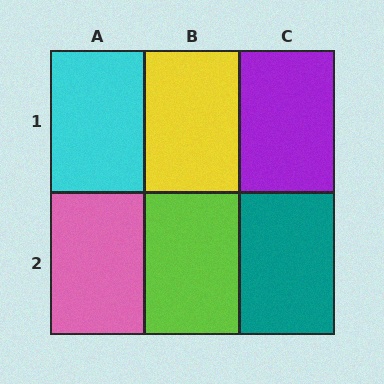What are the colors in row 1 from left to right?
Cyan, yellow, purple.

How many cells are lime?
1 cell is lime.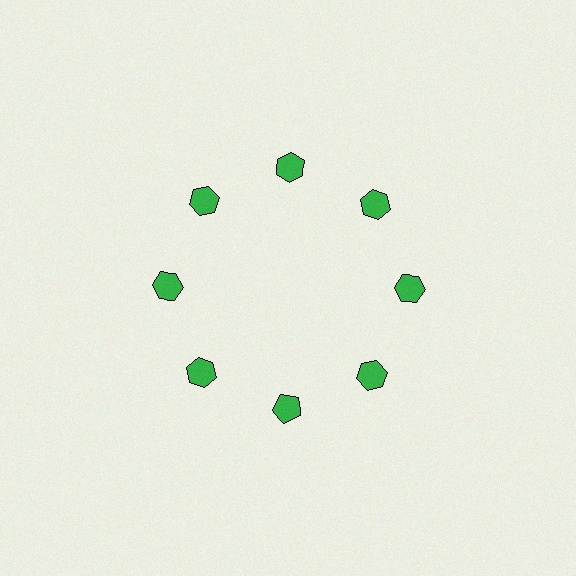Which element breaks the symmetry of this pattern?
The green pentagon at roughly the 6 o'clock position breaks the symmetry. All other shapes are green hexagons.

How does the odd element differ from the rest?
It has a different shape: pentagon instead of hexagon.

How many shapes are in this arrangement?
There are 8 shapes arranged in a ring pattern.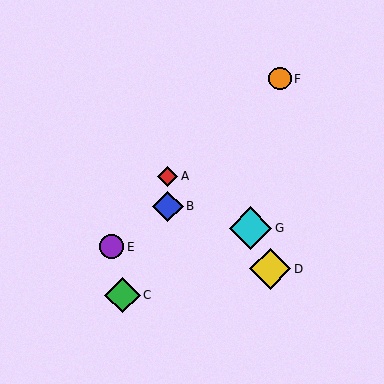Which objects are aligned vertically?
Objects A, B are aligned vertically.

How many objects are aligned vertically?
2 objects (A, B) are aligned vertically.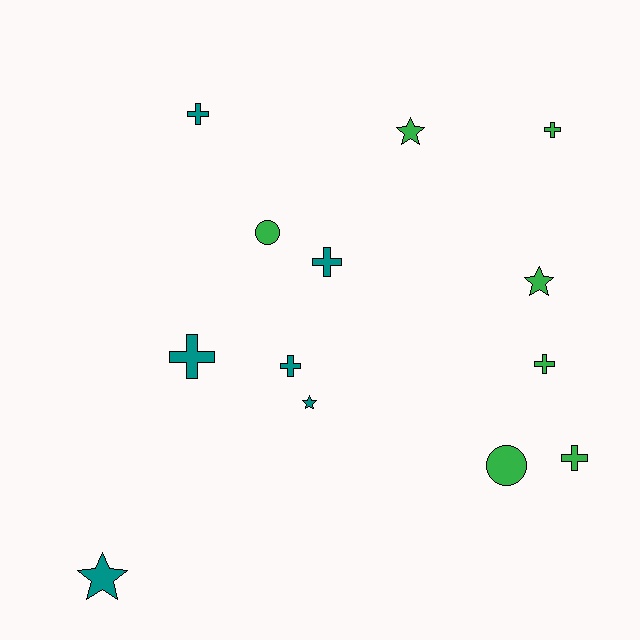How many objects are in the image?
There are 13 objects.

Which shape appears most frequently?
Cross, with 7 objects.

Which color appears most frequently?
Green, with 7 objects.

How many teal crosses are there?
There are 4 teal crosses.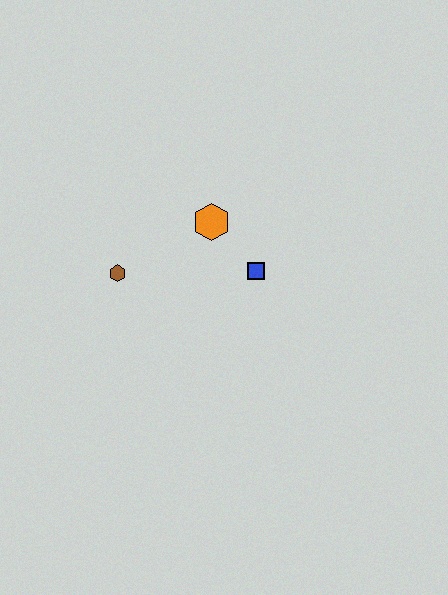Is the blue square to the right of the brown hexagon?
Yes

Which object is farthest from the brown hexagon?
The blue square is farthest from the brown hexagon.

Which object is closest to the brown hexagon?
The orange hexagon is closest to the brown hexagon.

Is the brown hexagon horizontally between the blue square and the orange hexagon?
No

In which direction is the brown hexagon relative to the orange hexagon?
The brown hexagon is to the left of the orange hexagon.